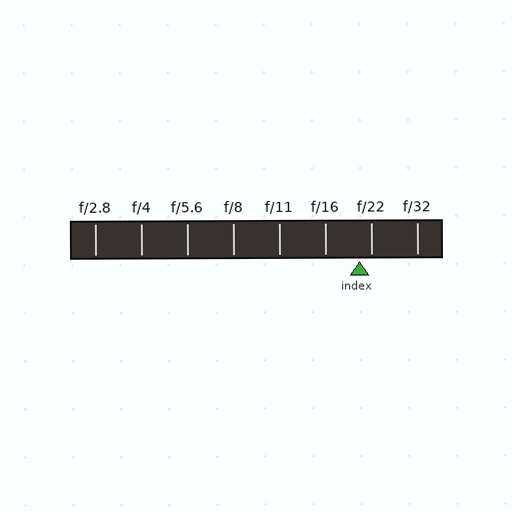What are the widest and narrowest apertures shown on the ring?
The widest aperture shown is f/2.8 and the narrowest is f/32.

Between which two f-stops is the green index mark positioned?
The index mark is between f/16 and f/22.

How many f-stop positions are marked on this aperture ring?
There are 8 f-stop positions marked.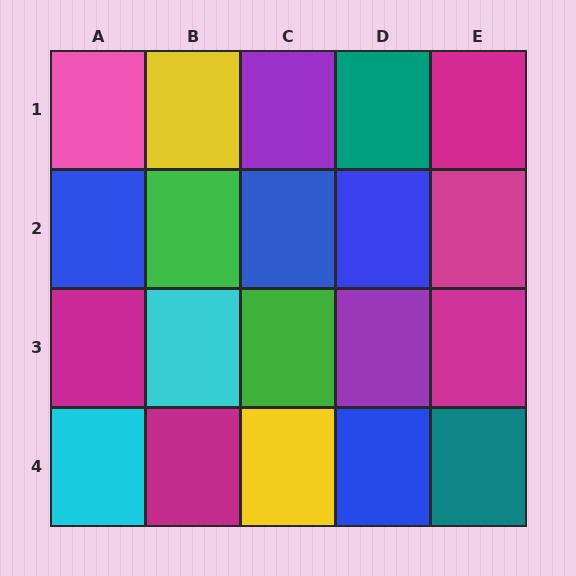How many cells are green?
2 cells are green.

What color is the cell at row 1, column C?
Purple.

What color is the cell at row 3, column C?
Green.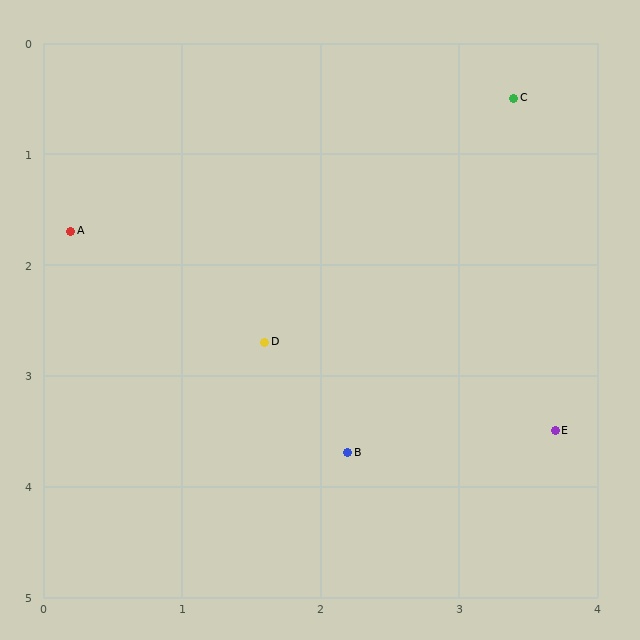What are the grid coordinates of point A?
Point A is at approximately (0.2, 1.7).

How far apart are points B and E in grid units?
Points B and E are about 1.5 grid units apart.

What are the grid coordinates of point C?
Point C is at approximately (3.4, 0.5).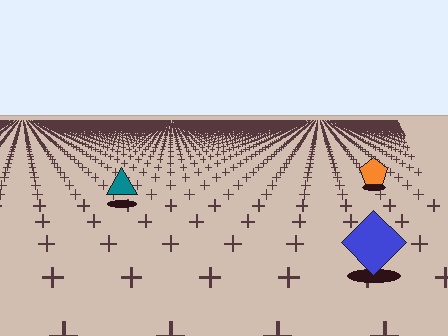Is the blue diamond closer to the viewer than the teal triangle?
Yes. The blue diamond is closer — you can tell from the texture gradient: the ground texture is coarser near it.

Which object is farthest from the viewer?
The orange pentagon is farthest from the viewer. It appears smaller and the ground texture around it is denser.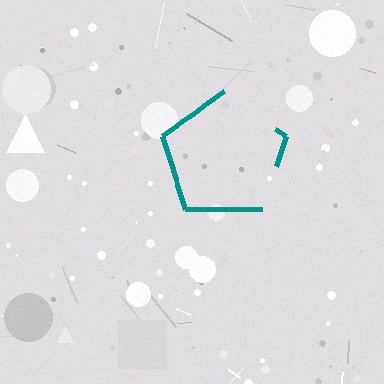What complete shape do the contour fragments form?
The contour fragments form a pentagon.